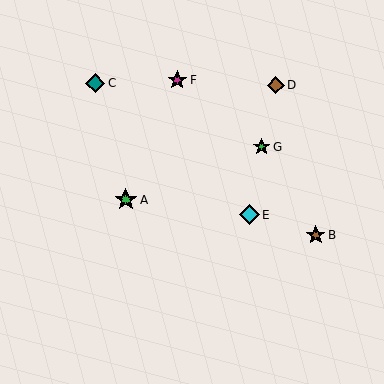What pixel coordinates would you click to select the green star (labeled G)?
Click at (262, 147) to select the green star G.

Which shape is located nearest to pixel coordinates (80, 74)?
The teal diamond (labeled C) at (95, 83) is nearest to that location.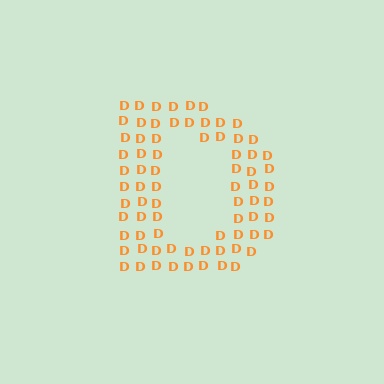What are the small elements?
The small elements are letter D's.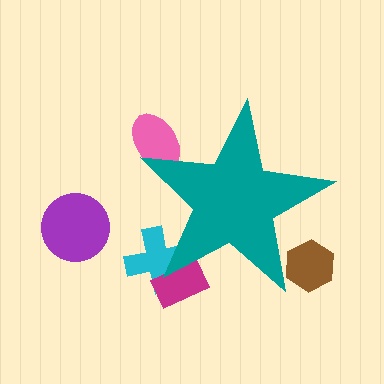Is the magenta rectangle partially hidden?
Yes, the magenta rectangle is partially hidden behind the teal star.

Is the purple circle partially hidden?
No, the purple circle is fully visible.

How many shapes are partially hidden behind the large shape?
4 shapes are partially hidden.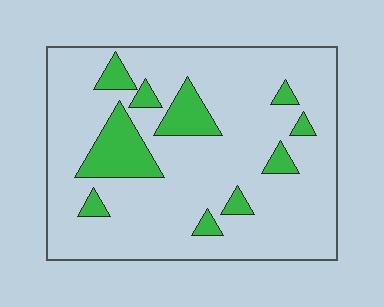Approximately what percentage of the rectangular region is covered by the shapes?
Approximately 15%.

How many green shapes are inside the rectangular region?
10.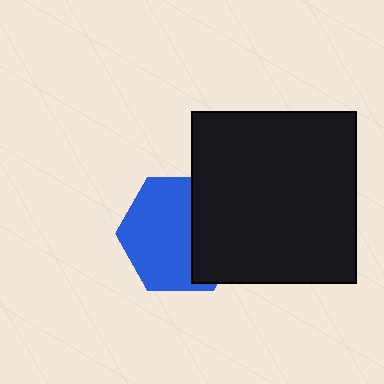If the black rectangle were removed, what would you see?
You would see the complete blue hexagon.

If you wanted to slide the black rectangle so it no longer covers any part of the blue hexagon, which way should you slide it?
Slide it right — that is the most direct way to separate the two shapes.